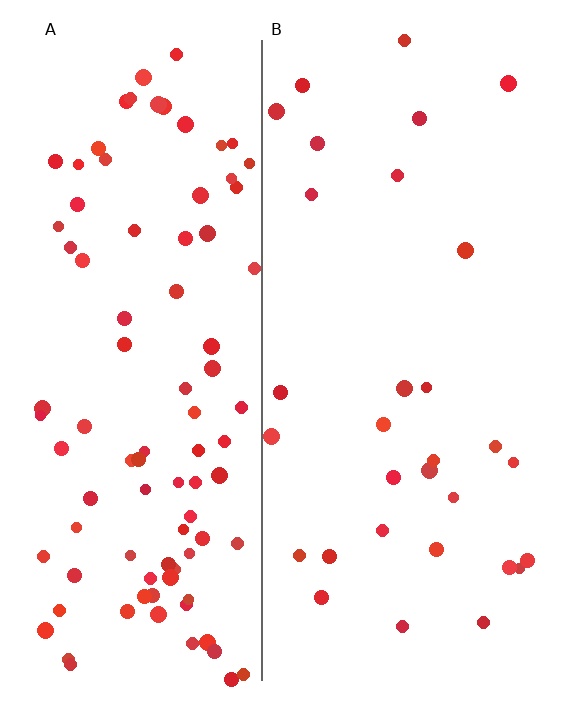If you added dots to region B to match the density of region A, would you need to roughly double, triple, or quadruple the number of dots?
Approximately triple.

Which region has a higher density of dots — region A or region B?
A (the left).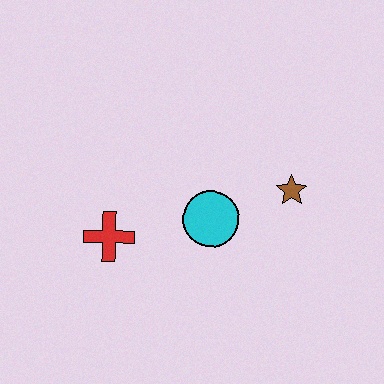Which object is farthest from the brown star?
The red cross is farthest from the brown star.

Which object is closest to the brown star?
The cyan circle is closest to the brown star.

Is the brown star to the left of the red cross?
No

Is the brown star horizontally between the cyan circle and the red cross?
No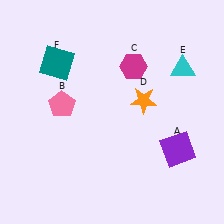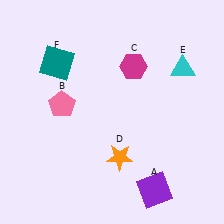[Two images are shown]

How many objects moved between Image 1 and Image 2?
2 objects moved between the two images.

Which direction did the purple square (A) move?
The purple square (A) moved down.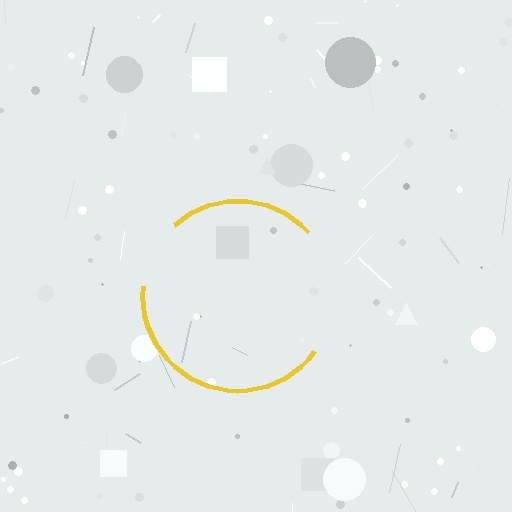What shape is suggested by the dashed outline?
The dashed outline suggests a circle.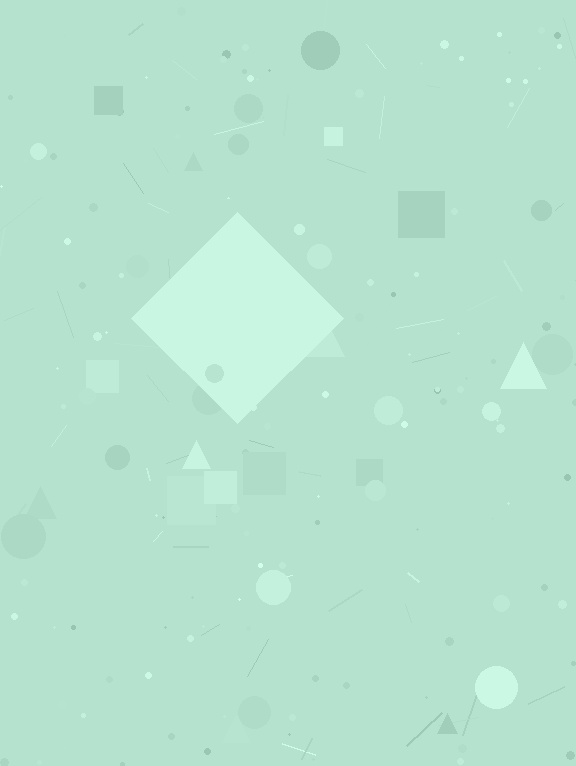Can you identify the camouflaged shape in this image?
The camouflaged shape is a diamond.